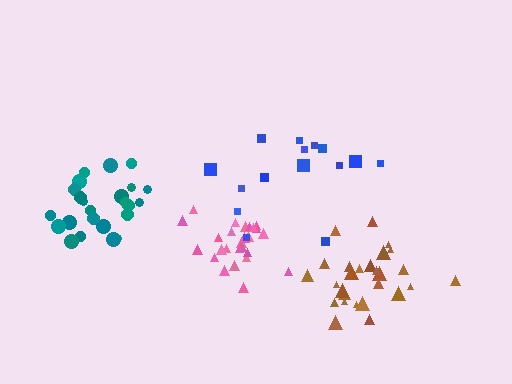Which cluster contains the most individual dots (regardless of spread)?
Brown (28).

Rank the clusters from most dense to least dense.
pink, brown, teal, blue.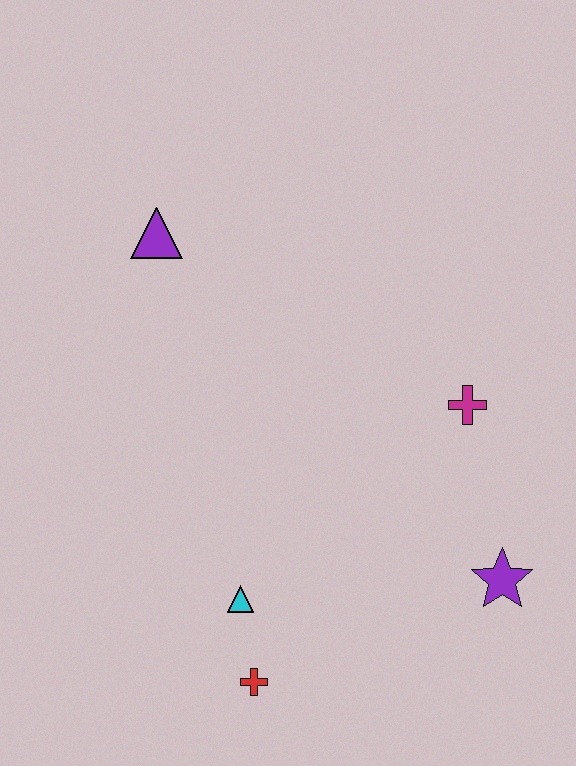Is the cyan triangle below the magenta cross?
Yes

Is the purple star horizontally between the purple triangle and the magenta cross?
No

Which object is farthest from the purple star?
The purple triangle is farthest from the purple star.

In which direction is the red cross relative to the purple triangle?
The red cross is below the purple triangle.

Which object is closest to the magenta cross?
The purple star is closest to the magenta cross.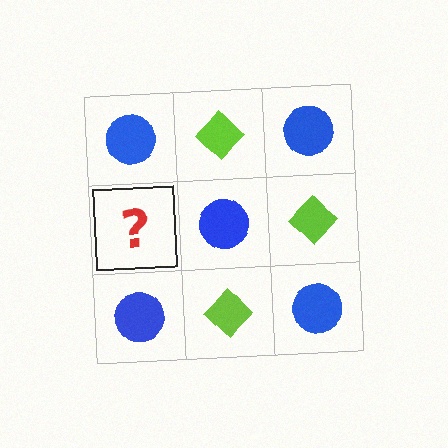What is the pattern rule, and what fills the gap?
The rule is that it alternates blue circle and lime diamond in a checkerboard pattern. The gap should be filled with a lime diamond.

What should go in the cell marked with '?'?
The missing cell should contain a lime diamond.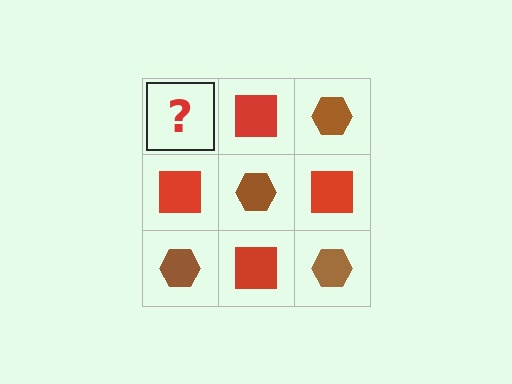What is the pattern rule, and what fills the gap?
The rule is that it alternates brown hexagon and red square in a checkerboard pattern. The gap should be filled with a brown hexagon.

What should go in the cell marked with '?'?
The missing cell should contain a brown hexagon.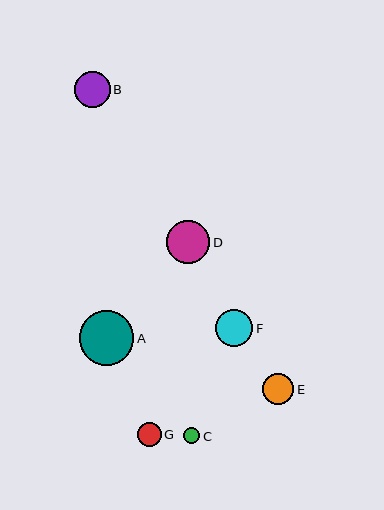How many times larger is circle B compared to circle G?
Circle B is approximately 1.5 times the size of circle G.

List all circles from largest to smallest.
From largest to smallest: A, D, F, B, E, G, C.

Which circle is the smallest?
Circle C is the smallest with a size of approximately 16 pixels.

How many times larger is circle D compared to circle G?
Circle D is approximately 1.8 times the size of circle G.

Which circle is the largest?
Circle A is the largest with a size of approximately 55 pixels.